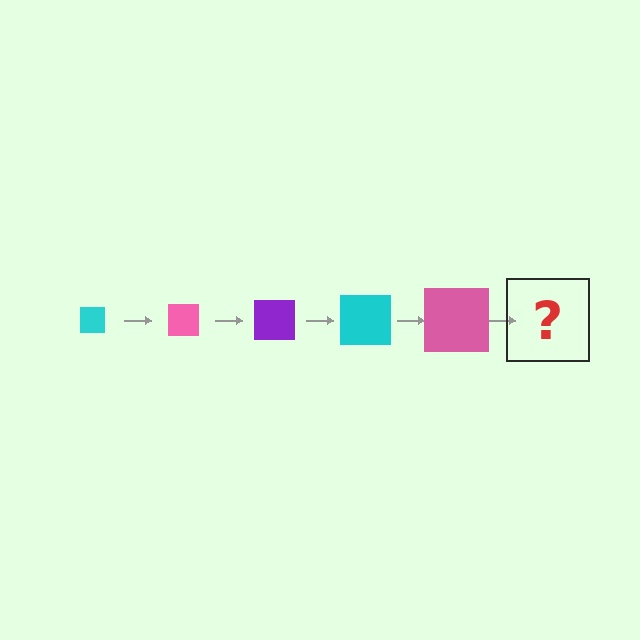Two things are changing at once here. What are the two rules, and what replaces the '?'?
The two rules are that the square grows larger each step and the color cycles through cyan, pink, and purple. The '?' should be a purple square, larger than the previous one.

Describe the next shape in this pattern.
It should be a purple square, larger than the previous one.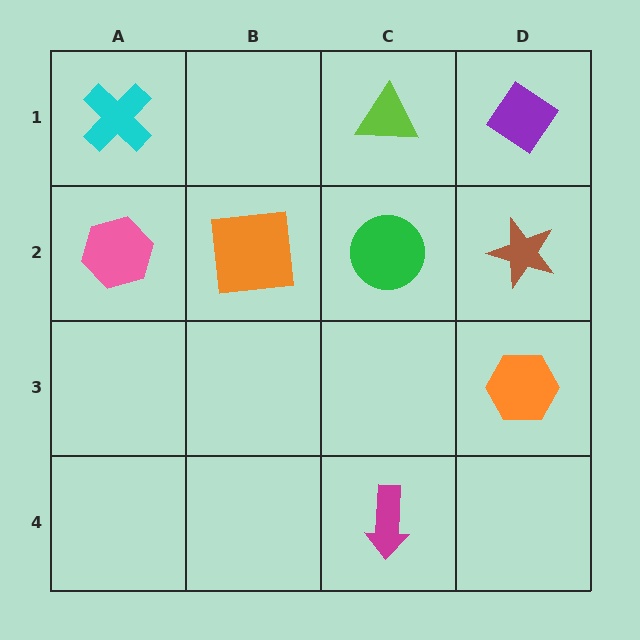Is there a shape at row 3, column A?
No, that cell is empty.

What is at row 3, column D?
An orange hexagon.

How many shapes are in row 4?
1 shape.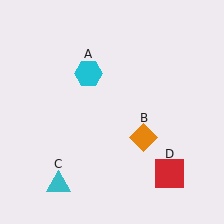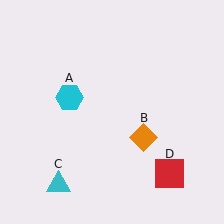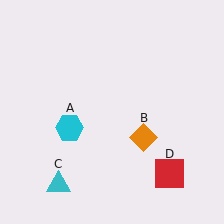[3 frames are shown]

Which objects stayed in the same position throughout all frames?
Orange diamond (object B) and cyan triangle (object C) and red square (object D) remained stationary.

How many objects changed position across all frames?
1 object changed position: cyan hexagon (object A).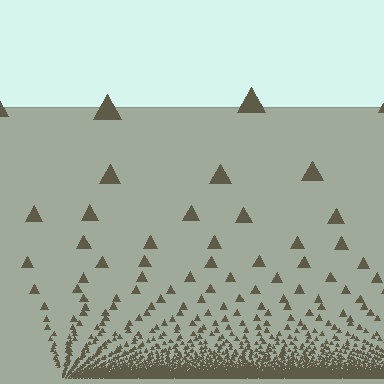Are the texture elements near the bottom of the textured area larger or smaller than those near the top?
Smaller. The gradient is inverted — elements near the bottom are smaller and denser.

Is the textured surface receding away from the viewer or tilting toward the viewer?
The surface appears to tilt toward the viewer. Texture elements get larger and sparser toward the top.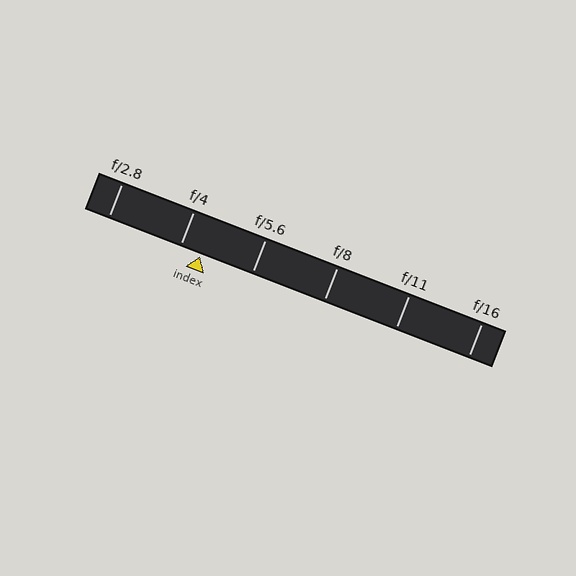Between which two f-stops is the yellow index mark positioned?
The index mark is between f/4 and f/5.6.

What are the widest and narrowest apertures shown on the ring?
The widest aperture shown is f/2.8 and the narrowest is f/16.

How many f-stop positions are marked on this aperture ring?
There are 6 f-stop positions marked.